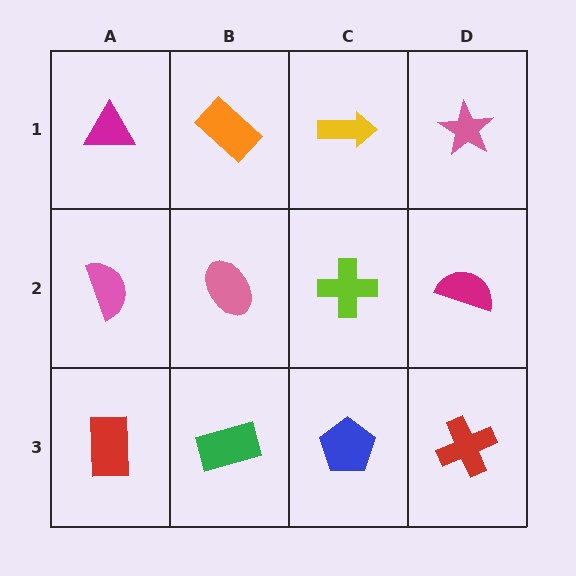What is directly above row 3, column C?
A lime cross.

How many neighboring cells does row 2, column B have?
4.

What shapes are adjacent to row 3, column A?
A pink semicircle (row 2, column A), a green rectangle (row 3, column B).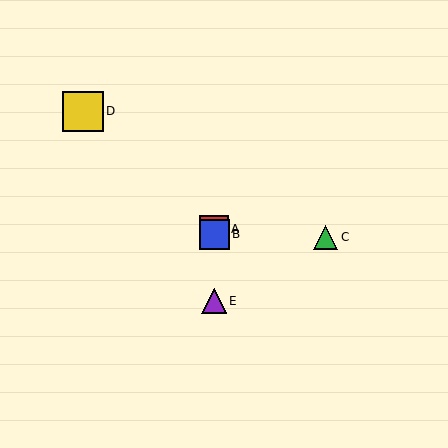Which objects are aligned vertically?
Objects A, B, E are aligned vertically.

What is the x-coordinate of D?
Object D is at x≈83.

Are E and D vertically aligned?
No, E is at x≈214 and D is at x≈83.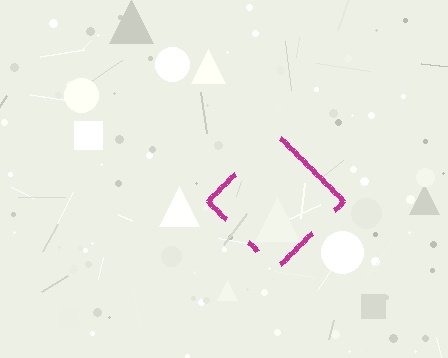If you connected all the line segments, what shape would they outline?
They would outline a diamond.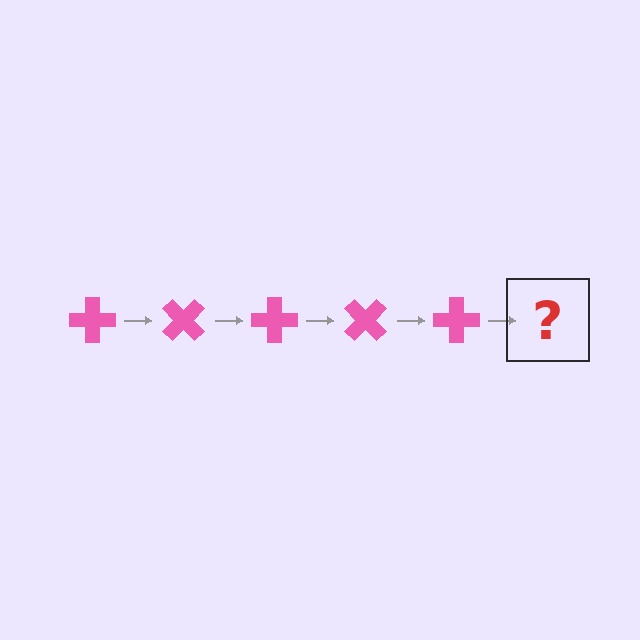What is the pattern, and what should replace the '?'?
The pattern is that the cross rotates 45 degrees each step. The '?' should be a pink cross rotated 225 degrees.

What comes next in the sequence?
The next element should be a pink cross rotated 225 degrees.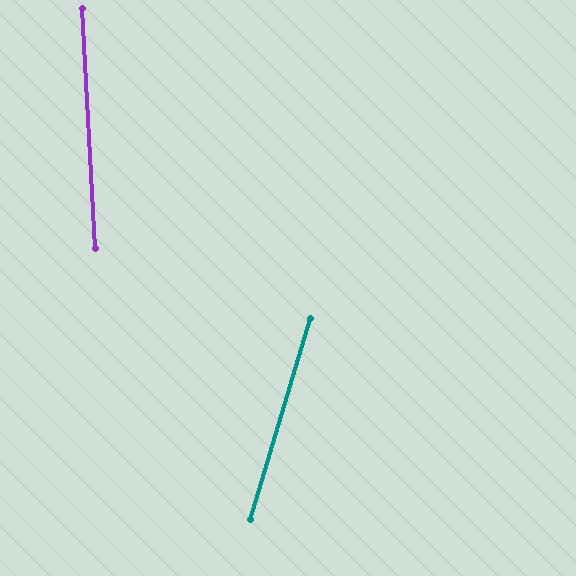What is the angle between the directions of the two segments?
Approximately 20 degrees.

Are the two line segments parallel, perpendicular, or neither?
Neither parallel nor perpendicular — they differ by about 20°.